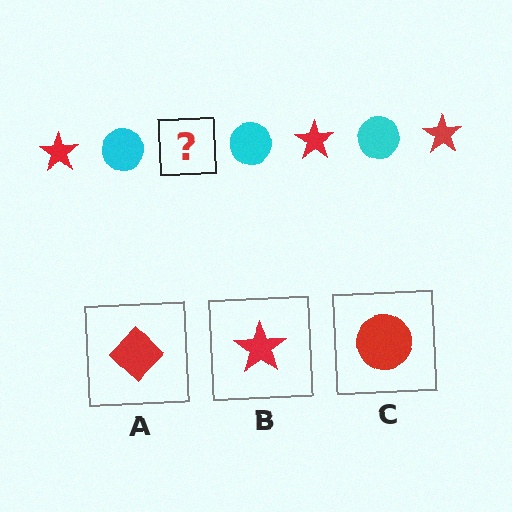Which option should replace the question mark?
Option B.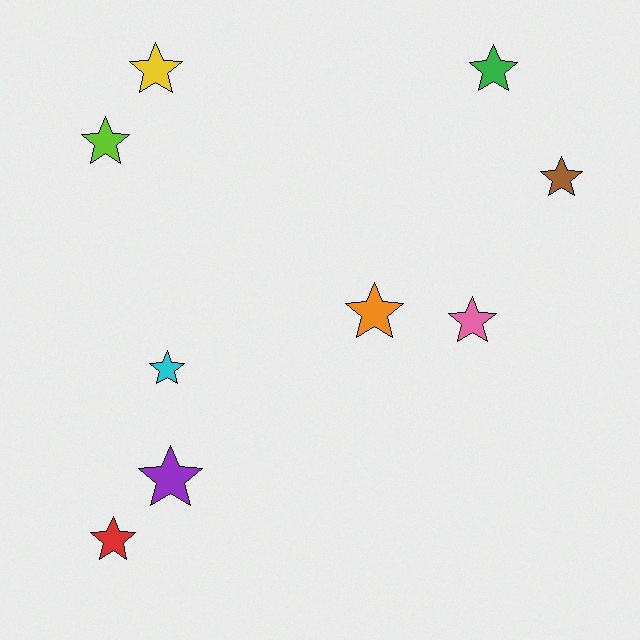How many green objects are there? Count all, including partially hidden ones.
There is 1 green object.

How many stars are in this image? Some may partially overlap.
There are 9 stars.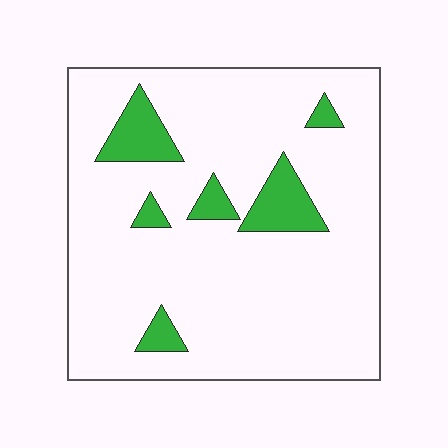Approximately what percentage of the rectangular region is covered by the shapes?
Approximately 10%.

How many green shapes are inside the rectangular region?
6.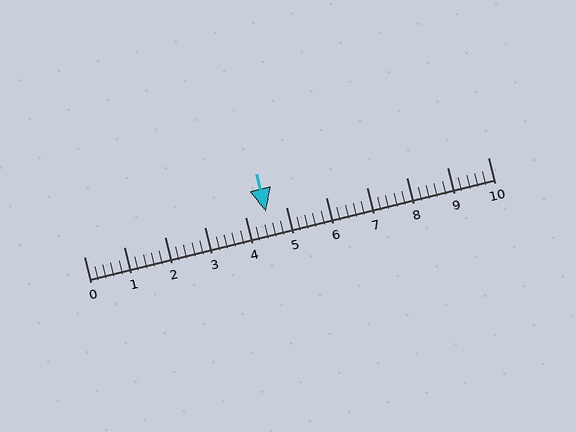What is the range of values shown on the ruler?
The ruler shows values from 0 to 10.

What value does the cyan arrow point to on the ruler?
The cyan arrow points to approximately 4.5.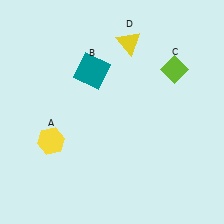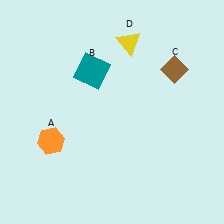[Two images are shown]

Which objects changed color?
A changed from yellow to orange. C changed from lime to brown.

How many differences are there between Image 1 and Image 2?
There are 2 differences between the two images.